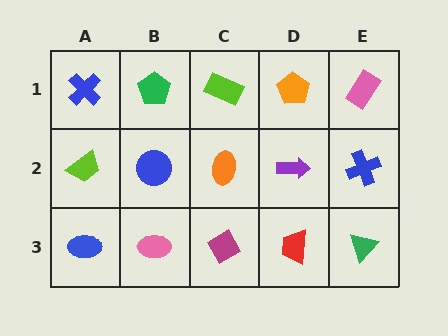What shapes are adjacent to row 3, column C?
An orange ellipse (row 2, column C), a pink ellipse (row 3, column B), a red trapezoid (row 3, column D).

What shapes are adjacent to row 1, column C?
An orange ellipse (row 2, column C), a green pentagon (row 1, column B), an orange pentagon (row 1, column D).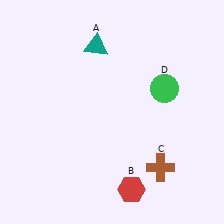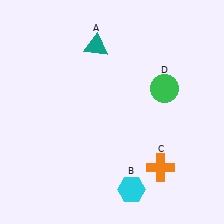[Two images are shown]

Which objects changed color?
B changed from red to cyan. C changed from brown to orange.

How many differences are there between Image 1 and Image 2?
There are 2 differences between the two images.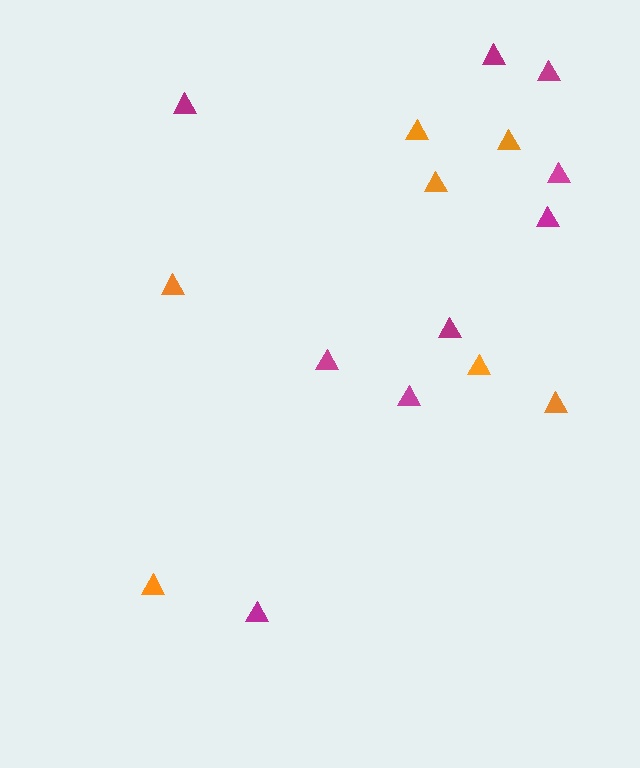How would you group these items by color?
There are 2 groups: one group of orange triangles (7) and one group of magenta triangles (9).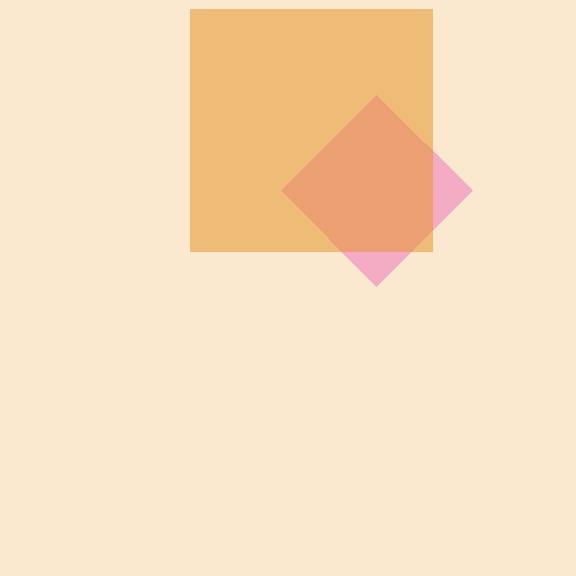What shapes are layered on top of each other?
The layered shapes are: a pink diamond, an orange square.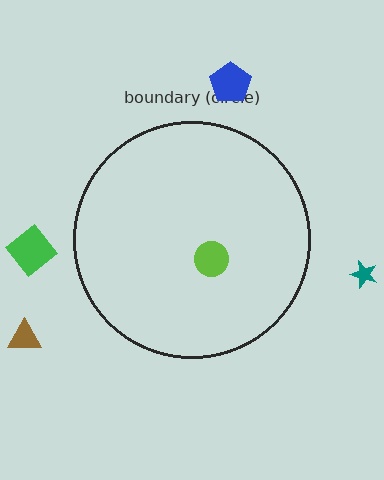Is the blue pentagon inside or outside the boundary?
Outside.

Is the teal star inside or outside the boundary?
Outside.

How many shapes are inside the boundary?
1 inside, 4 outside.